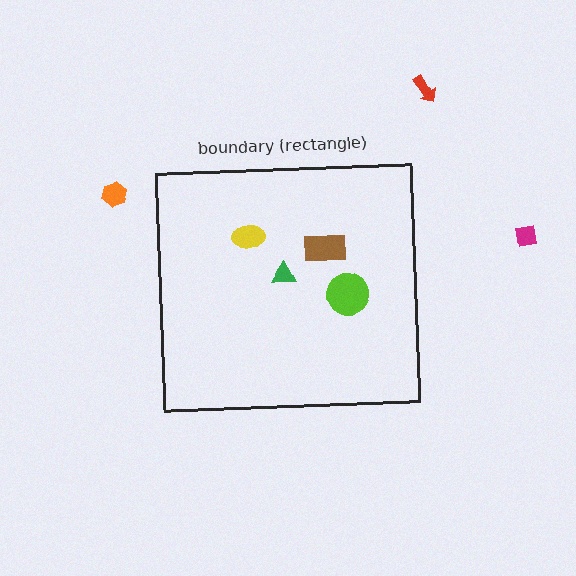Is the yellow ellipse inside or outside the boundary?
Inside.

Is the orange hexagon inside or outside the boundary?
Outside.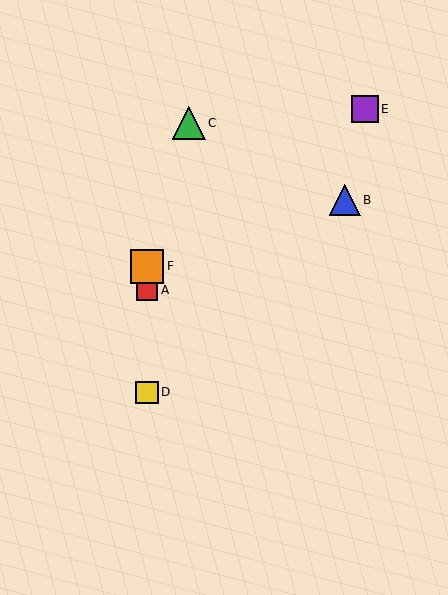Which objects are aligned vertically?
Objects A, D, F are aligned vertically.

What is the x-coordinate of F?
Object F is at x≈147.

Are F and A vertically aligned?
Yes, both are at x≈147.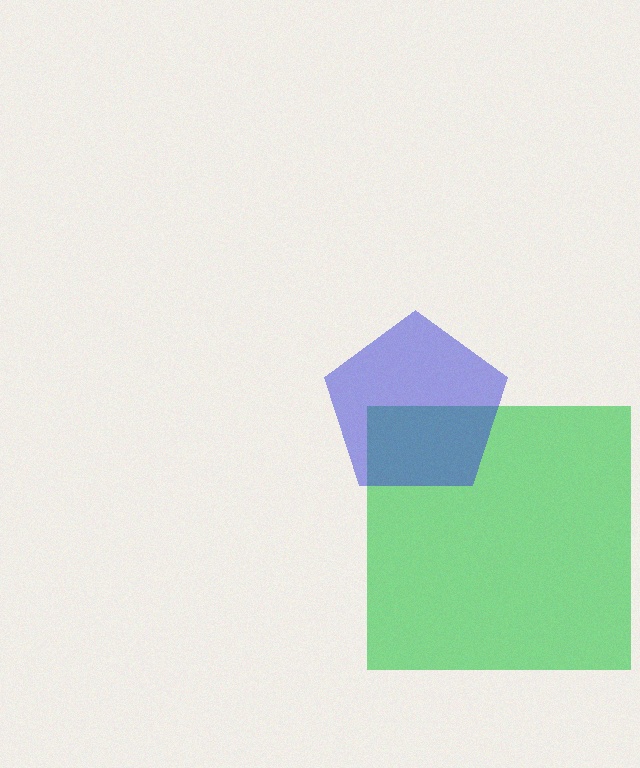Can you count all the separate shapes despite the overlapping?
Yes, there are 2 separate shapes.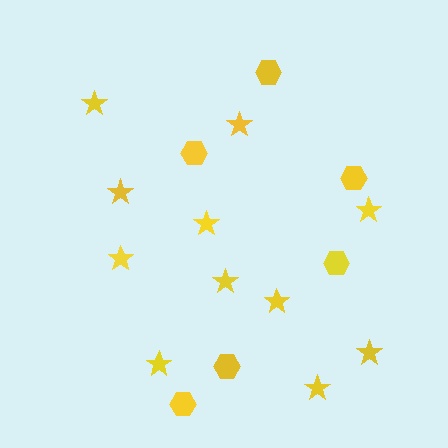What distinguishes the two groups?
There are 2 groups: one group of hexagons (6) and one group of stars (11).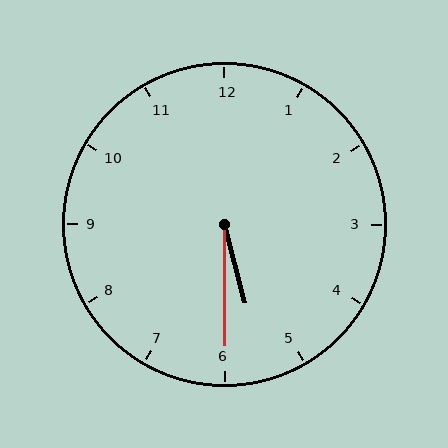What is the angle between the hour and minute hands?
Approximately 15 degrees.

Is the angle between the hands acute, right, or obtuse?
It is acute.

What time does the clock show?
5:30.